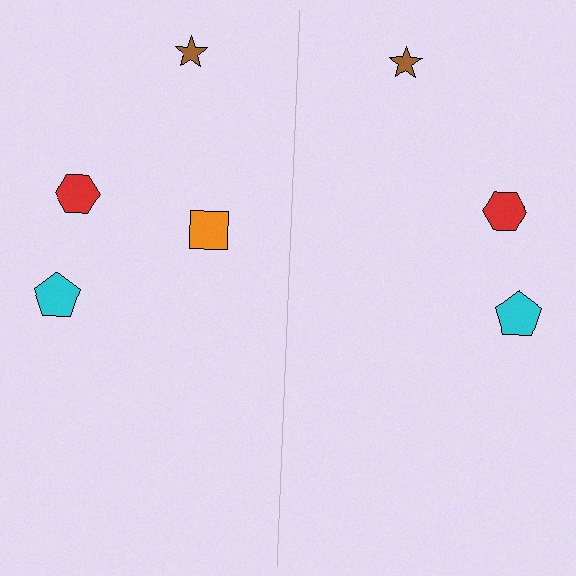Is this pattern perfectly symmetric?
No, the pattern is not perfectly symmetric. A orange square is missing from the right side.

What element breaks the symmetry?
A orange square is missing from the right side.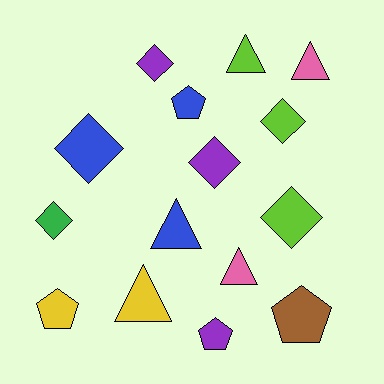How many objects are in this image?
There are 15 objects.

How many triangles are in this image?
There are 5 triangles.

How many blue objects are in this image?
There are 3 blue objects.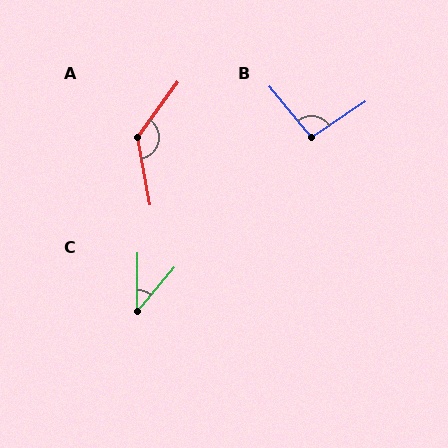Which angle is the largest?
A, at approximately 134 degrees.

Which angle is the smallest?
C, at approximately 40 degrees.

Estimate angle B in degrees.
Approximately 95 degrees.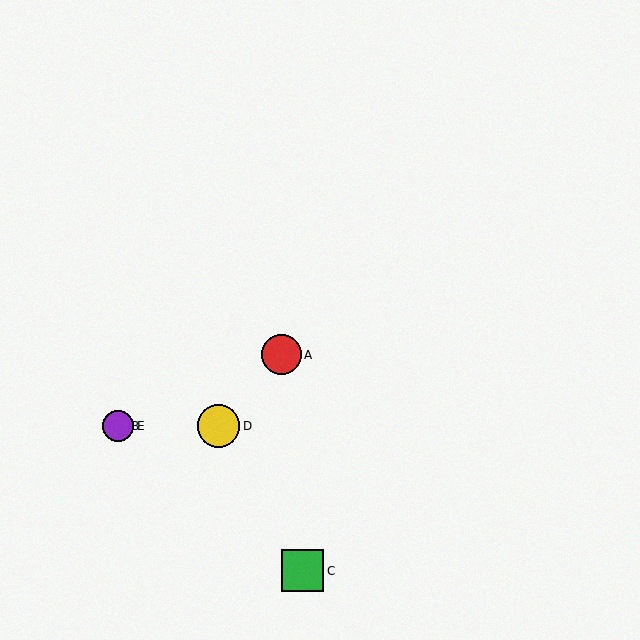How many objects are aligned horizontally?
3 objects (B, D, E) are aligned horizontally.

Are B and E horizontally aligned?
Yes, both are at y≈426.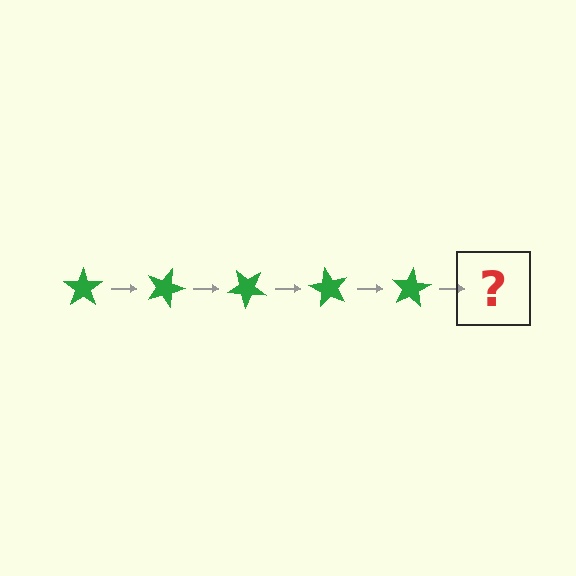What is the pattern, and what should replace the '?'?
The pattern is that the star rotates 20 degrees each step. The '?' should be a green star rotated 100 degrees.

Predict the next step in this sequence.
The next step is a green star rotated 100 degrees.